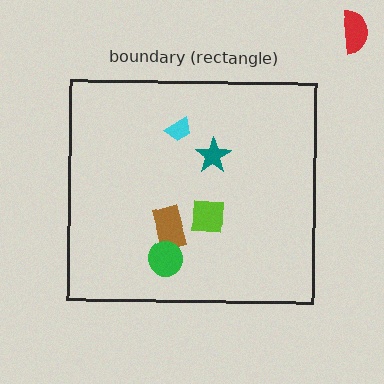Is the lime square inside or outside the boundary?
Inside.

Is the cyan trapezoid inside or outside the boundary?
Inside.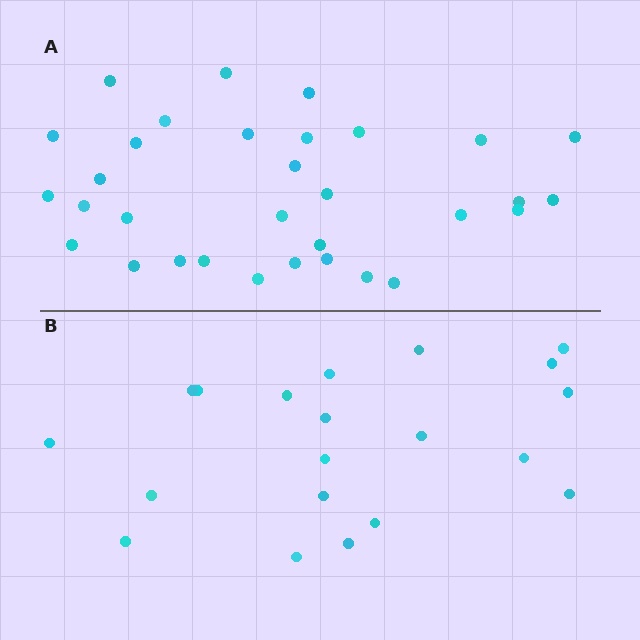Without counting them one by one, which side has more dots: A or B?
Region A (the top region) has more dots.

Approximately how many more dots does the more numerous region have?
Region A has roughly 12 or so more dots than region B.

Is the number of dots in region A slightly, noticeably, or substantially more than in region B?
Region A has substantially more. The ratio is roughly 1.6 to 1.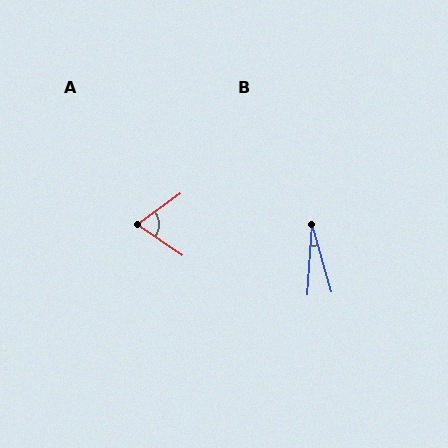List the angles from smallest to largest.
B (20°), A (69°).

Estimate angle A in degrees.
Approximately 69 degrees.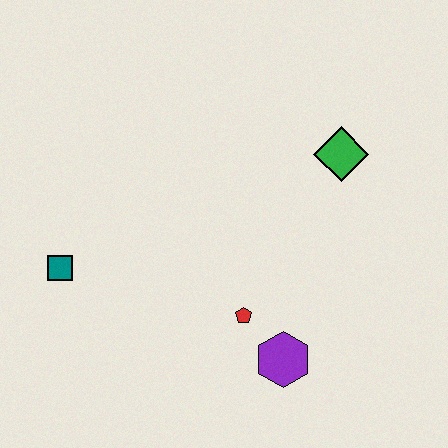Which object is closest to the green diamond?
The red pentagon is closest to the green diamond.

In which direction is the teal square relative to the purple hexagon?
The teal square is to the left of the purple hexagon.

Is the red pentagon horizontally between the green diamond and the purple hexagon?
No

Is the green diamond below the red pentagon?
No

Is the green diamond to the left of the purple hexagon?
No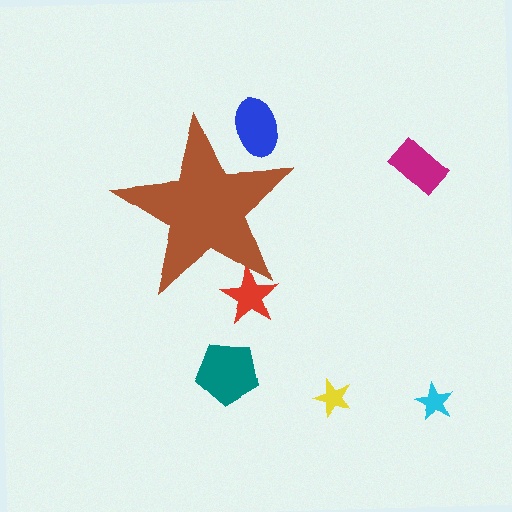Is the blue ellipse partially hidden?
Yes, the blue ellipse is partially hidden behind the brown star.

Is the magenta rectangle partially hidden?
No, the magenta rectangle is fully visible.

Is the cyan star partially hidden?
No, the cyan star is fully visible.